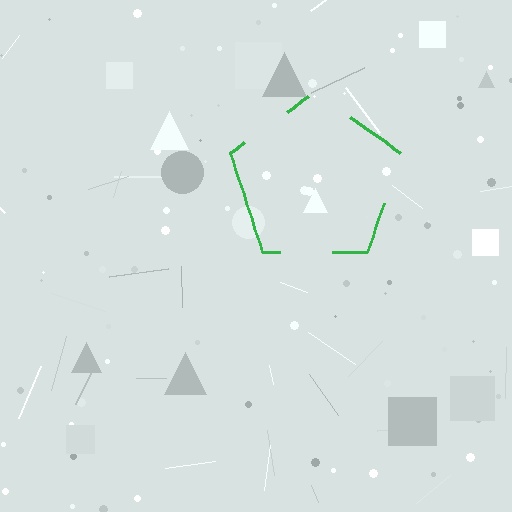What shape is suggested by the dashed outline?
The dashed outline suggests a pentagon.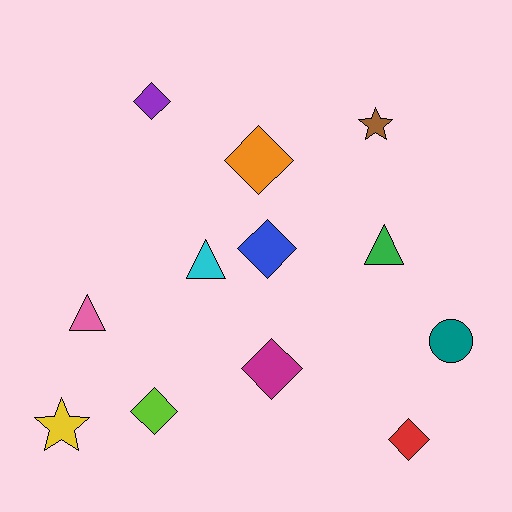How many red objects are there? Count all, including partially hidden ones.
There is 1 red object.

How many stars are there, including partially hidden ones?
There are 2 stars.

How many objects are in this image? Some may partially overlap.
There are 12 objects.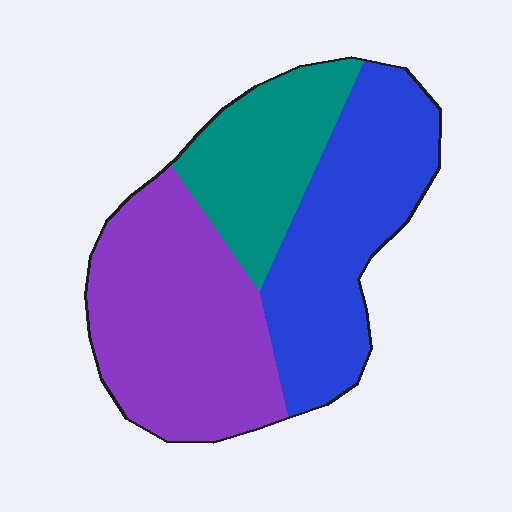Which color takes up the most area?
Purple, at roughly 40%.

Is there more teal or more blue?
Blue.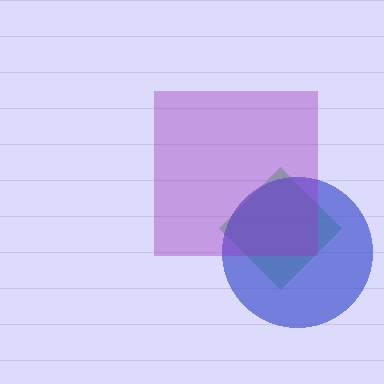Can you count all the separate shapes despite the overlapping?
Yes, there are 3 separate shapes.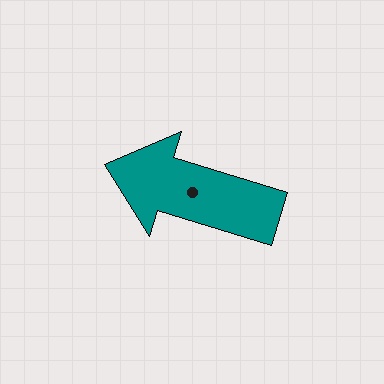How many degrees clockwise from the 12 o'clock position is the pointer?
Approximately 287 degrees.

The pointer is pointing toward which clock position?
Roughly 10 o'clock.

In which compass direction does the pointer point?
West.